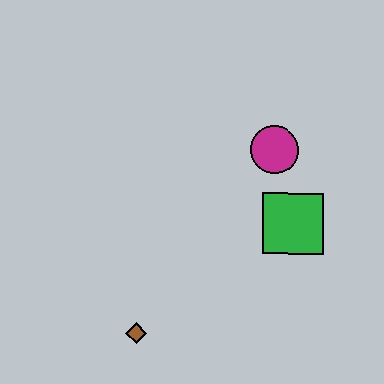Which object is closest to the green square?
The magenta circle is closest to the green square.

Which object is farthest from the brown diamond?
The magenta circle is farthest from the brown diamond.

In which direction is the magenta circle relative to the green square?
The magenta circle is above the green square.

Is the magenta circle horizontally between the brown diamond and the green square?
Yes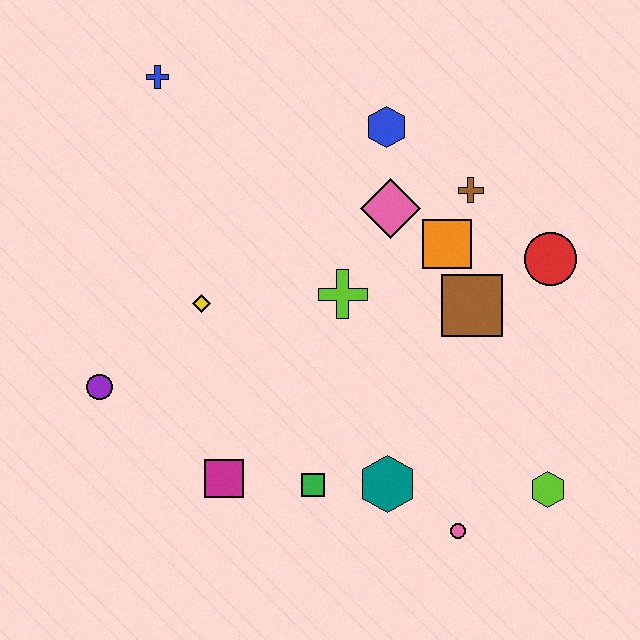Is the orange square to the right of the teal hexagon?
Yes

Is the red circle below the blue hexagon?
Yes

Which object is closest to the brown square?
The orange square is closest to the brown square.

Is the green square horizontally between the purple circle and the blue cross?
No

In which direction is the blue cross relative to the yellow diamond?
The blue cross is above the yellow diamond.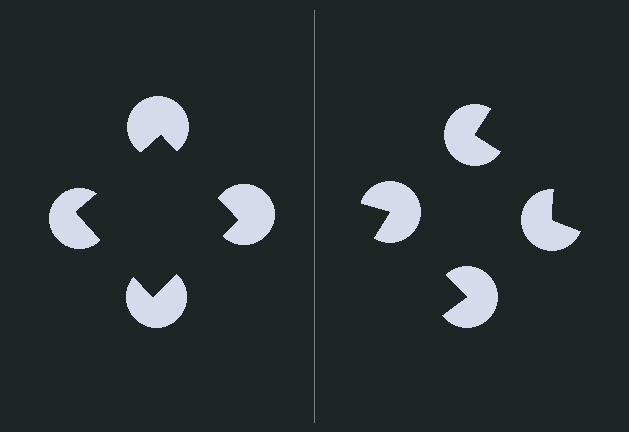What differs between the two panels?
The pac-man discs are positioned identically on both sides; only the wedge orientations differ. On the left they align to a square; on the right they are misaligned.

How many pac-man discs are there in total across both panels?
8 — 4 on each side.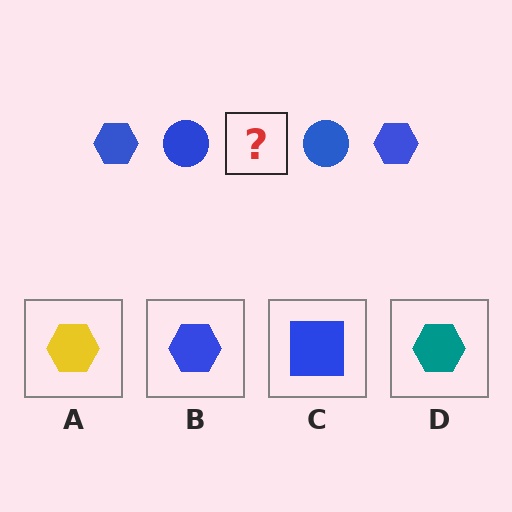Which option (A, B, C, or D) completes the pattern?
B.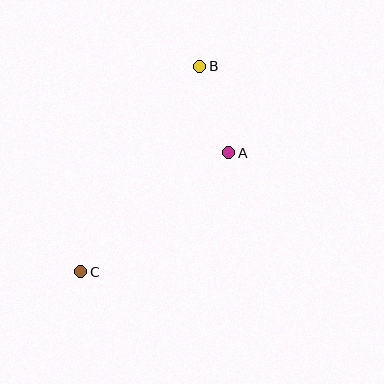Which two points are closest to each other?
Points A and B are closest to each other.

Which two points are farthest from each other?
Points B and C are farthest from each other.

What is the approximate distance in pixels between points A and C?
The distance between A and C is approximately 190 pixels.